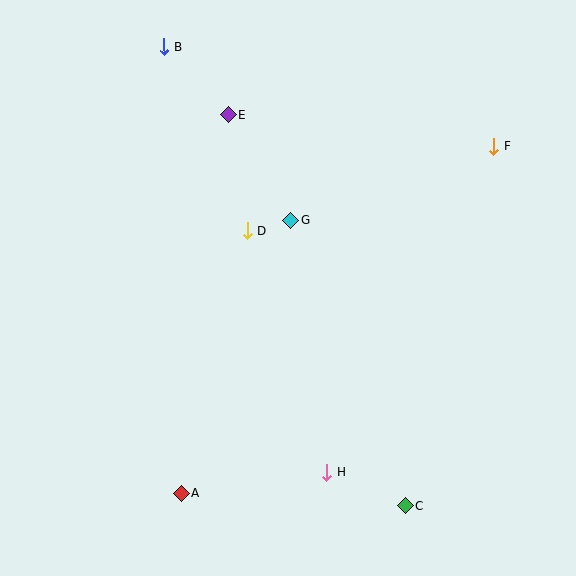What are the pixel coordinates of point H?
Point H is at (327, 472).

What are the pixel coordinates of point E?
Point E is at (228, 115).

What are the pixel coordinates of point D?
Point D is at (247, 231).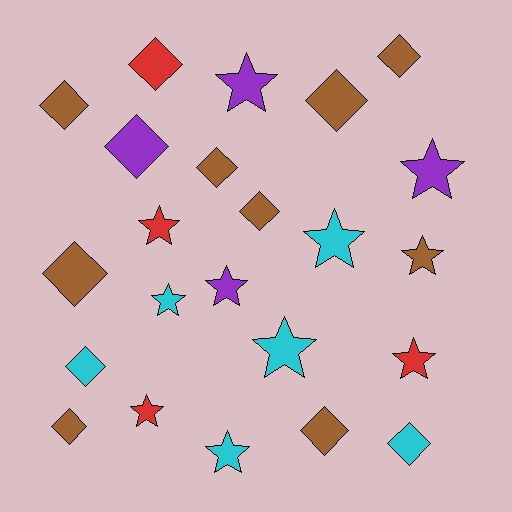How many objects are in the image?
There are 23 objects.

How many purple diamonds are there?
There is 1 purple diamond.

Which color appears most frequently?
Brown, with 9 objects.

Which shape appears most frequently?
Diamond, with 12 objects.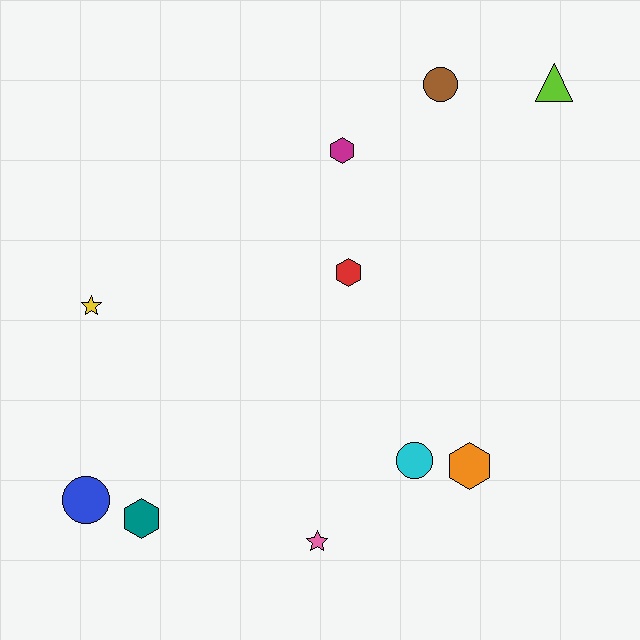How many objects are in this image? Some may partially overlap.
There are 10 objects.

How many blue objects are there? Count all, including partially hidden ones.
There is 1 blue object.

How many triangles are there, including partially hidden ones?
There is 1 triangle.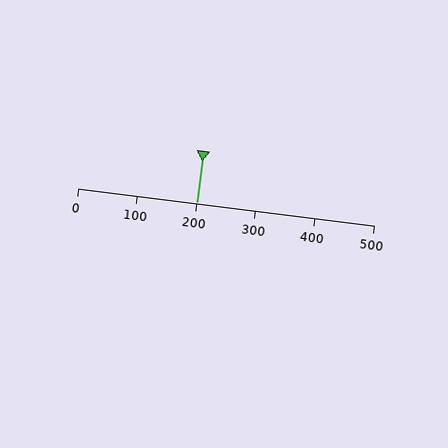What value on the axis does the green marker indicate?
The marker indicates approximately 200.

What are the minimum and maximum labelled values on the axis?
The axis runs from 0 to 500.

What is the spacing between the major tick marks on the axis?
The major ticks are spaced 100 apart.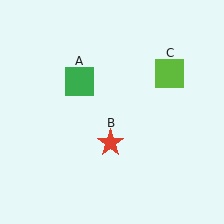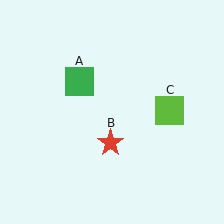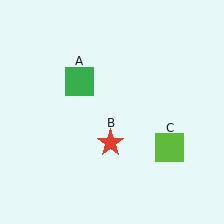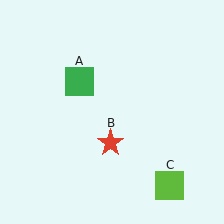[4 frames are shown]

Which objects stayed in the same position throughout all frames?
Green square (object A) and red star (object B) remained stationary.